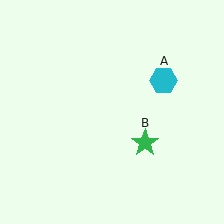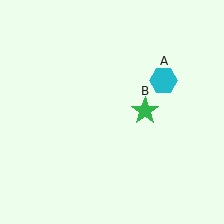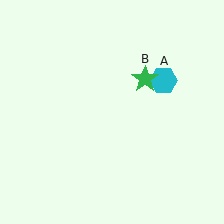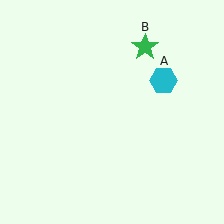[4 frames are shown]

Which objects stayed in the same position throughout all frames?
Cyan hexagon (object A) remained stationary.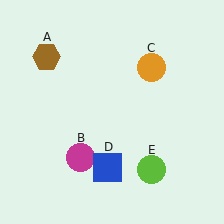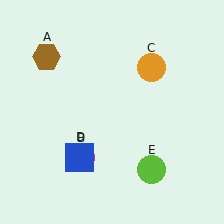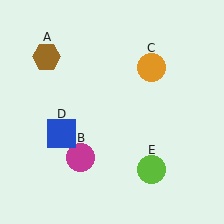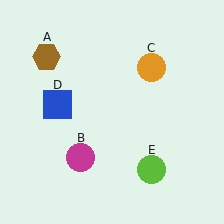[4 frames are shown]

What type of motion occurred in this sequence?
The blue square (object D) rotated clockwise around the center of the scene.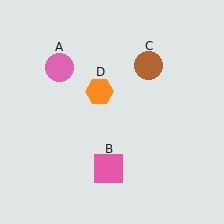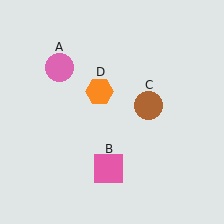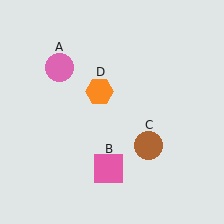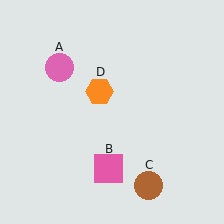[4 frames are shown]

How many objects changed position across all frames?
1 object changed position: brown circle (object C).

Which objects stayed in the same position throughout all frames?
Pink circle (object A) and pink square (object B) and orange hexagon (object D) remained stationary.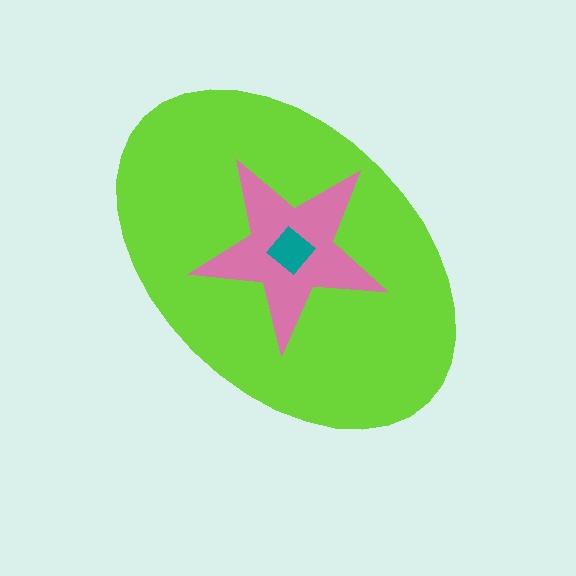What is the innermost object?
The teal diamond.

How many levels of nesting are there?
3.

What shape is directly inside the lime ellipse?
The pink star.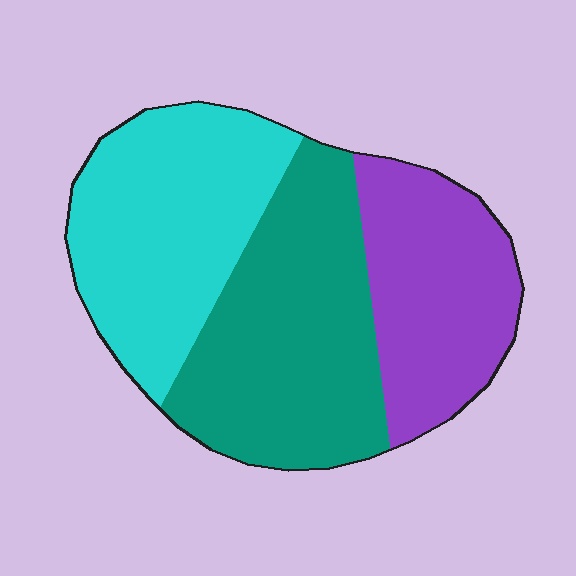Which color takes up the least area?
Purple, at roughly 25%.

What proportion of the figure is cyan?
Cyan takes up about one third (1/3) of the figure.